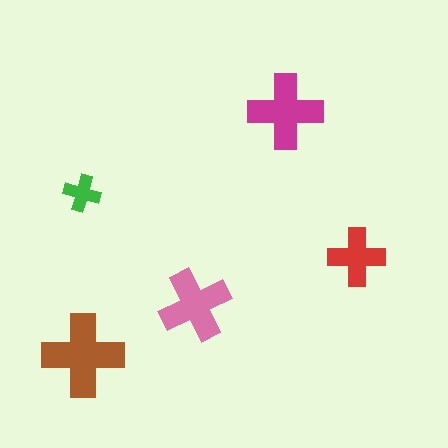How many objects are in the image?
There are 5 objects in the image.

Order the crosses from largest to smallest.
the brown one, the magenta one, the pink one, the red one, the green one.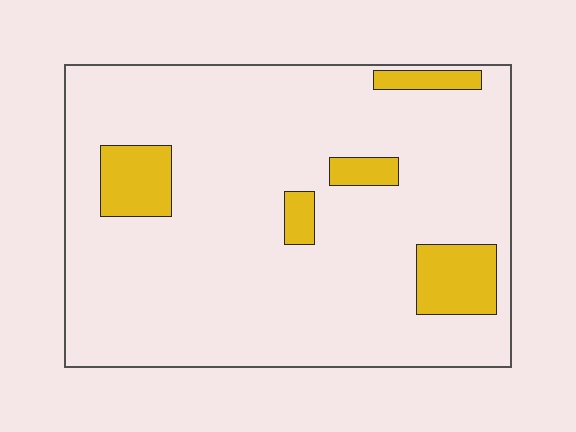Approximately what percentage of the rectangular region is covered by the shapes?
Approximately 10%.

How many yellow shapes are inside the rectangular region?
5.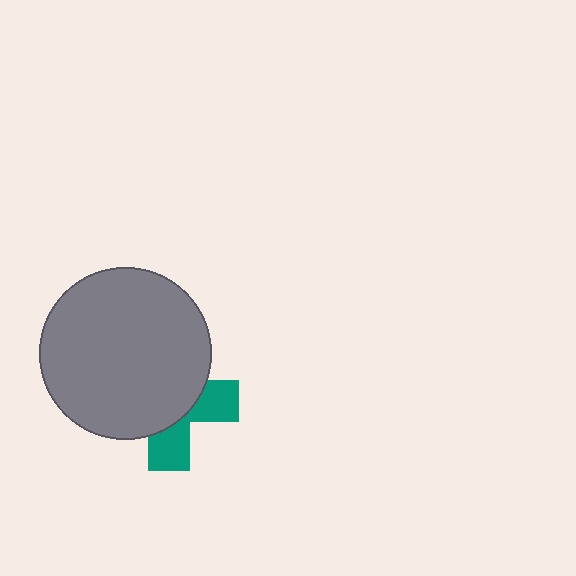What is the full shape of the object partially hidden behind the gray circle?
The partially hidden object is a teal cross.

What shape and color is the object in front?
The object in front is a gray circle.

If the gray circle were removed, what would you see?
You would see the complete teal cross.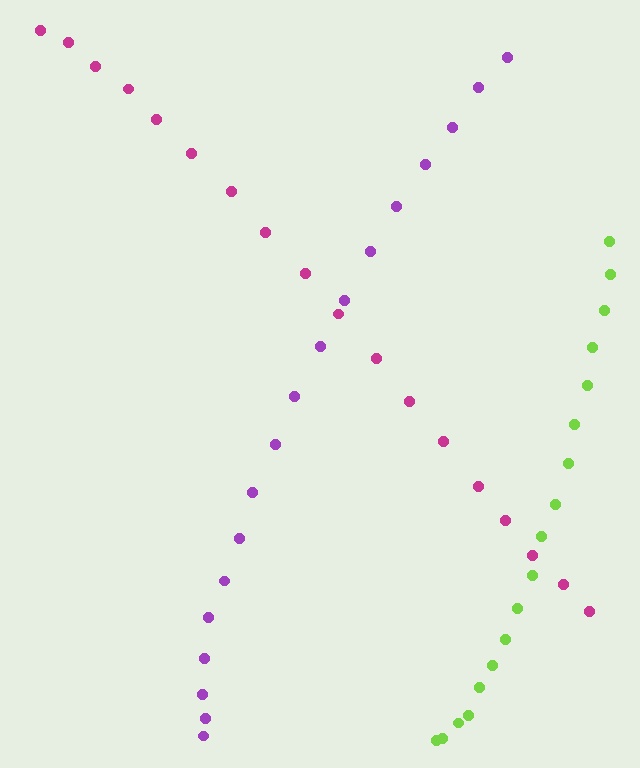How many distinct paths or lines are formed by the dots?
There are 3 distinct paths.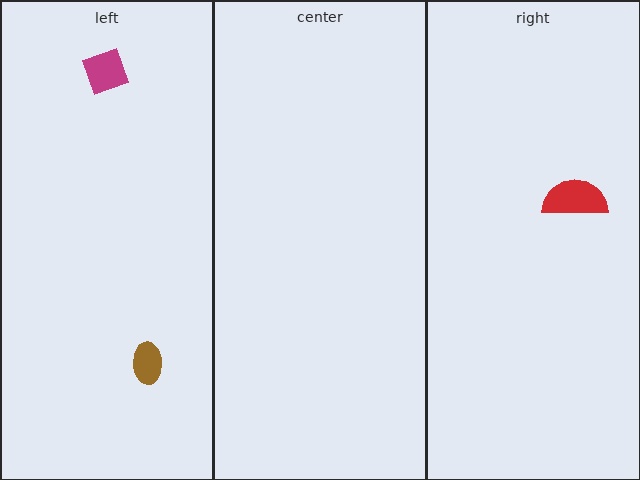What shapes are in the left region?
The brown ellipse, the magenta diamond.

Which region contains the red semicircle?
The right region.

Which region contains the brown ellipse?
The left region.